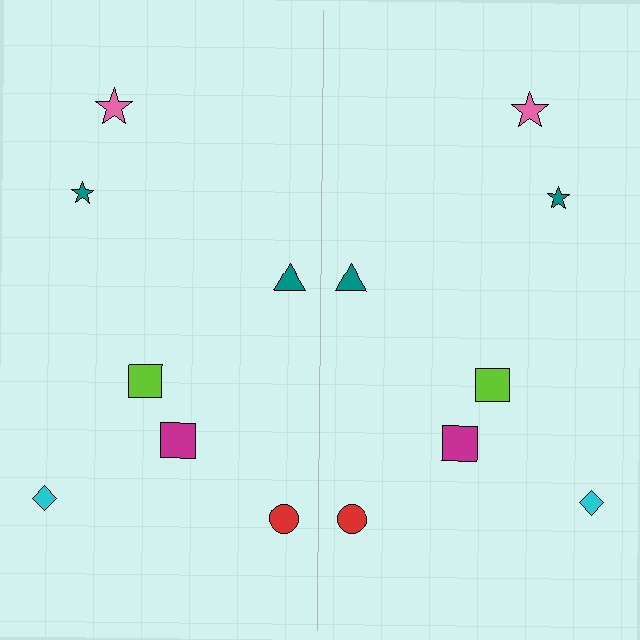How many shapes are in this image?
There are 14 shapes in this image.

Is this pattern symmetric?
Yes, this pattern has bilateral (reflection) symmetry.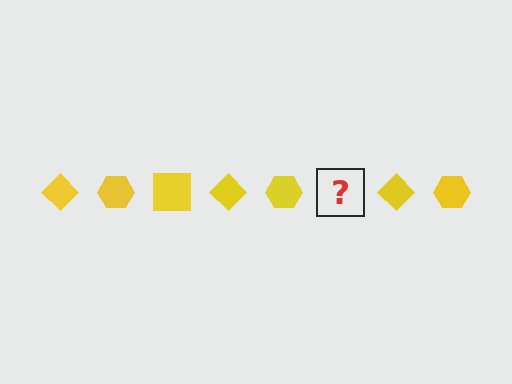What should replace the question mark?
The question mark should be replaced with a yellow square.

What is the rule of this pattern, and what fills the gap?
The rule is that the pattern cycles through diamond, hexagon, square shapes in yellow. The gap should be filled with a yellow square.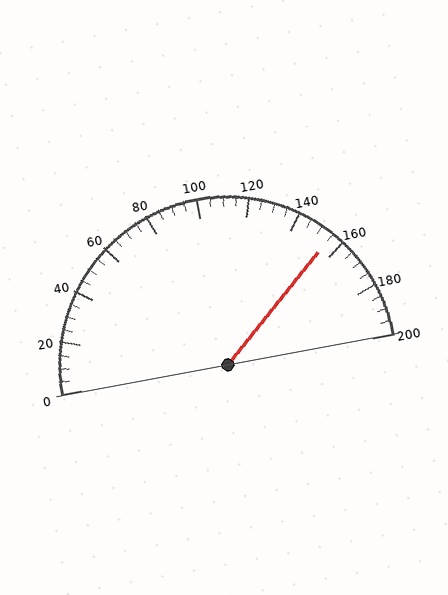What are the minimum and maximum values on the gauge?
The gauge ranges from 0 to 200.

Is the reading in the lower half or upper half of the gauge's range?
The reading is in the upper half of the range (0 to 200).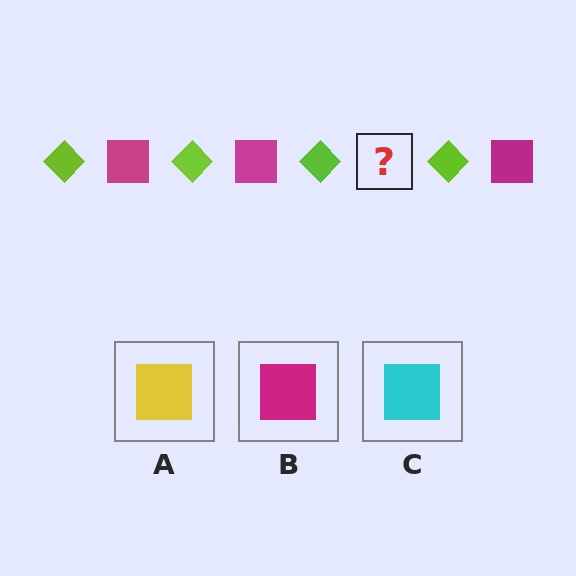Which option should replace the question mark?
Option B.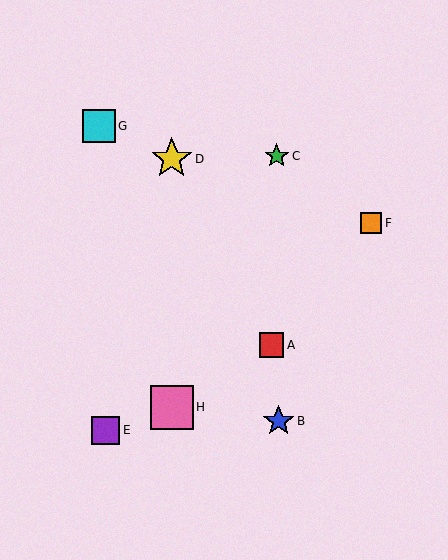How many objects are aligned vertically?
2 objects (D, H) are aligned vertically.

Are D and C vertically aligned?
No, D is at x≈172 and C is at x≈277.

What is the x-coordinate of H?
Object H is at x≈172.